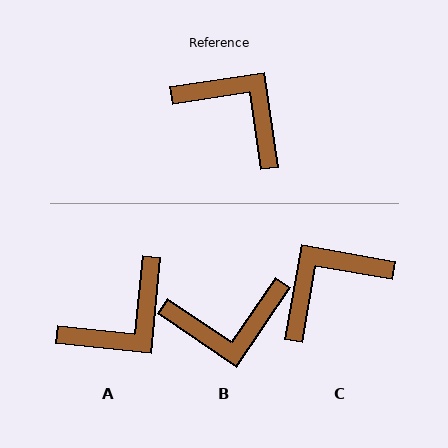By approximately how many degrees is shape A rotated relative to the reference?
Approximately 104 degrees clockwise.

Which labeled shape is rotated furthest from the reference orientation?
B, about 133 degrees away.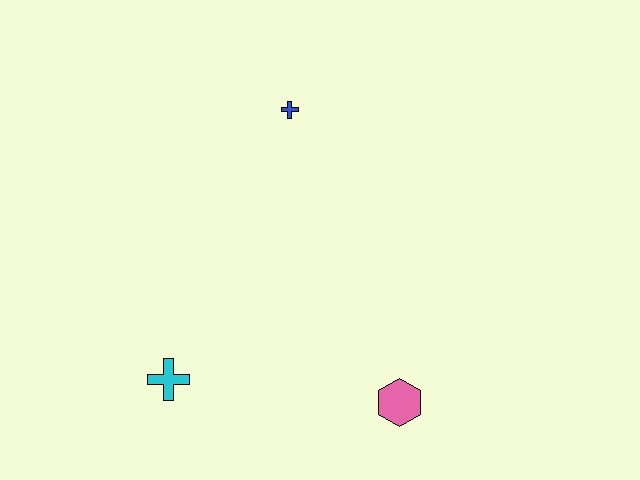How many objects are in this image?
There are 3 objects.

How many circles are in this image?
There are no circles.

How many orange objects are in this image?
There are no orange objects.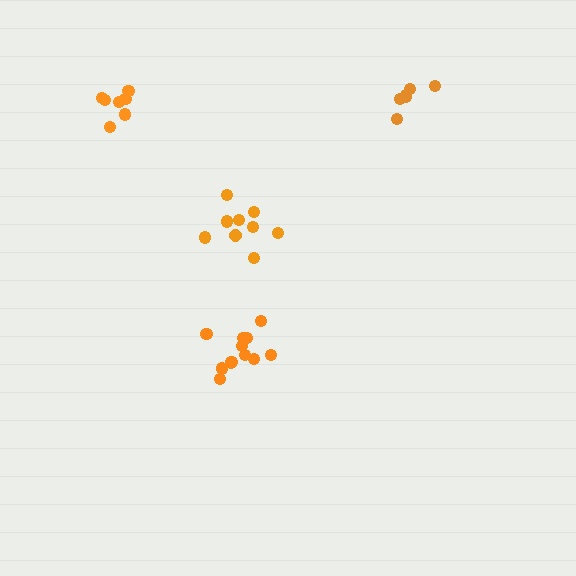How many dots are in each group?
Group 1: 12 dots, Group 2: 6 dots, Group 3: 7 dots, Group 4: 9 dots (34 total).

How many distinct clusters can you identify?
There are 4 distinct clusters.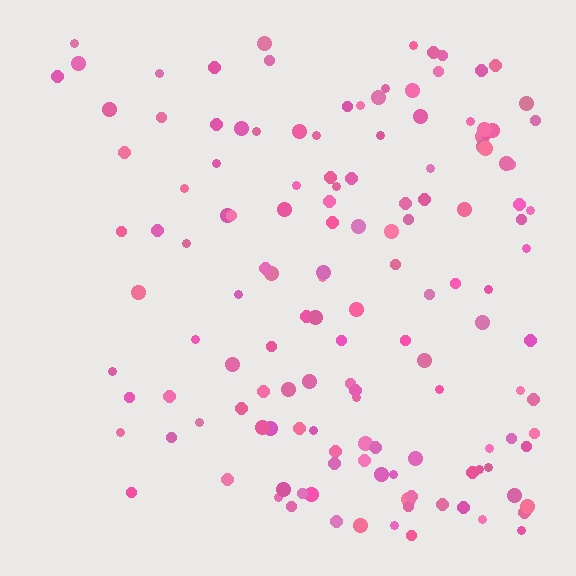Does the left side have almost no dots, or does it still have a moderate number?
Still a moderate number, just noticeably fewer than the right.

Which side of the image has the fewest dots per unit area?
The left.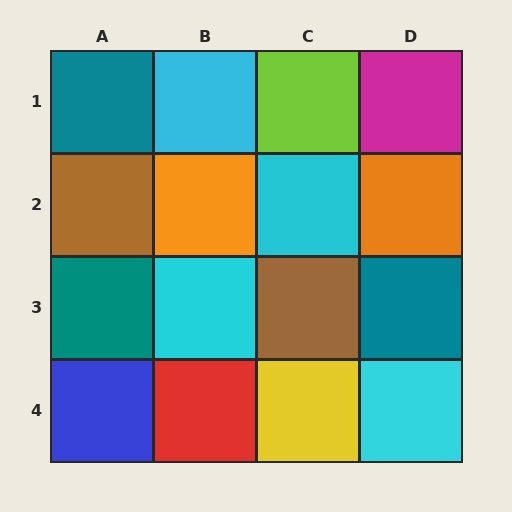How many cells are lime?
1 cell is lime.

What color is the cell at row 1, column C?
Lime.